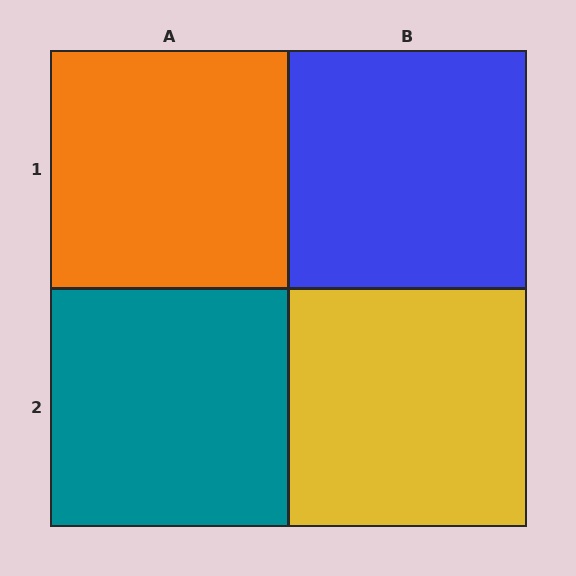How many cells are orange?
1 cell is orange.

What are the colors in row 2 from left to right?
Teal, yellow.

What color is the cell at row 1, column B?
Blue.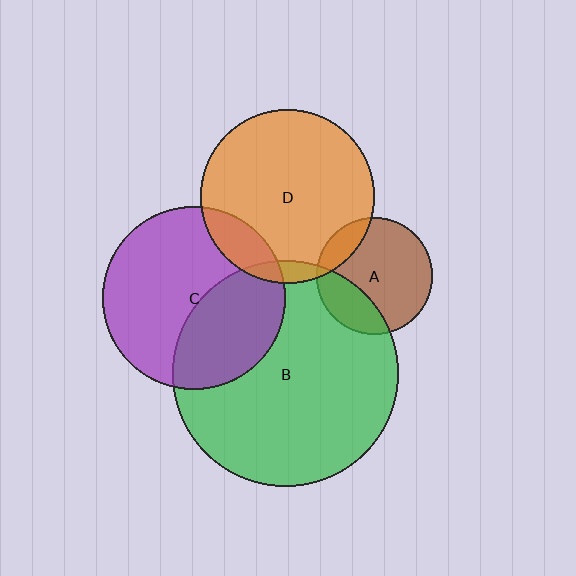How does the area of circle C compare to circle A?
Approximately 2.5 times.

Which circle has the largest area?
Circle B (green).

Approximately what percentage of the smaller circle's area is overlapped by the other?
Approximately 15%.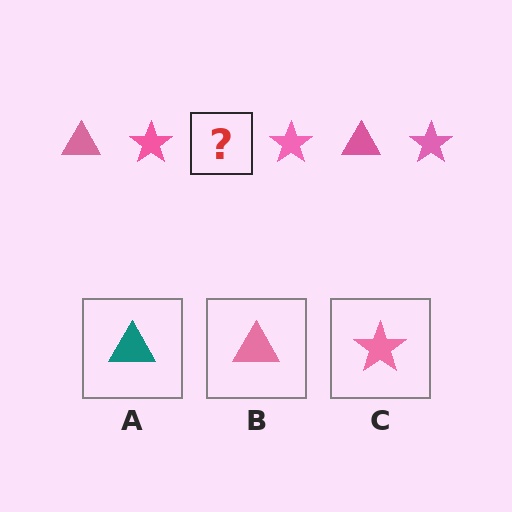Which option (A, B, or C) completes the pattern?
B.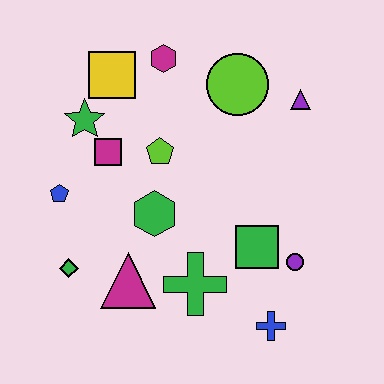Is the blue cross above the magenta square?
No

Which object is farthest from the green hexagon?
The purple triangle is farthest from the green hexagon.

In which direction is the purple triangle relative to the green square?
The purple triangle is above the green square.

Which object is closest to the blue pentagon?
The magenta square is closest to the blue pentagon.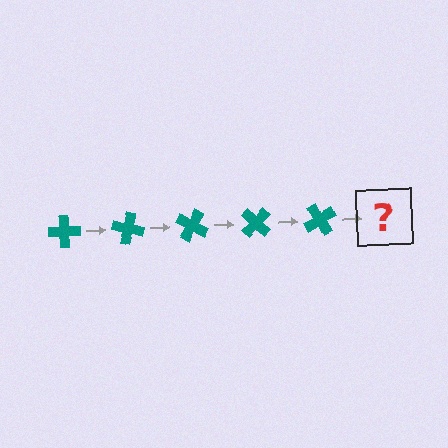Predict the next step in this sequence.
The next step is a teal cross rotated 75 degrees.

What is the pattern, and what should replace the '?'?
The pattern is that the cross rotates 15 degrees each step. The '?' should be a teal cross rotated 75 degrees.